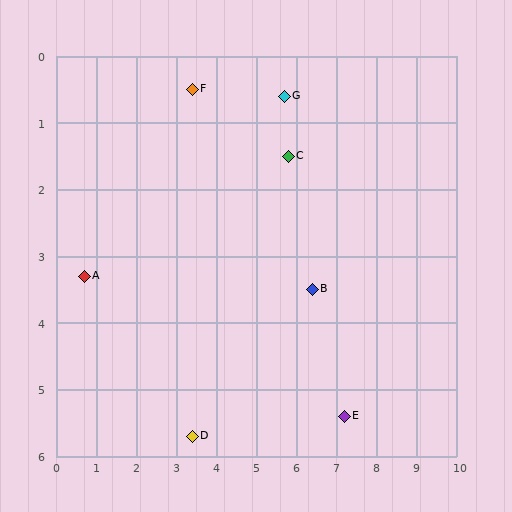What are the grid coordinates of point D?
Point D is at approximately (3.4, 5.7).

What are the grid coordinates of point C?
Point C is at approximately (5.8, 1.5).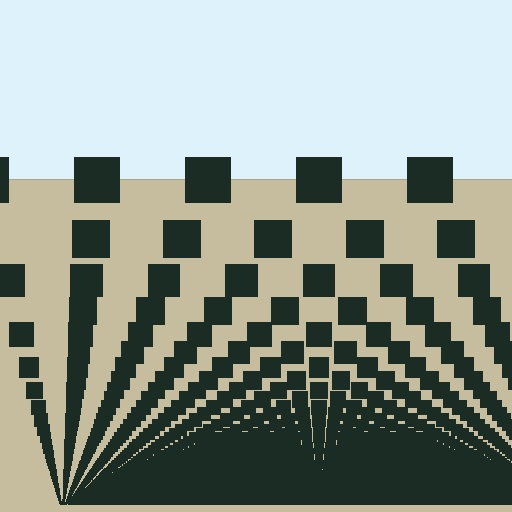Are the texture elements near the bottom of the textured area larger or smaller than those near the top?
Smaller. The gradient is inverted — elements near the bottom are smaller and denser.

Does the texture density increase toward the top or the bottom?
Density increases toward the bottom.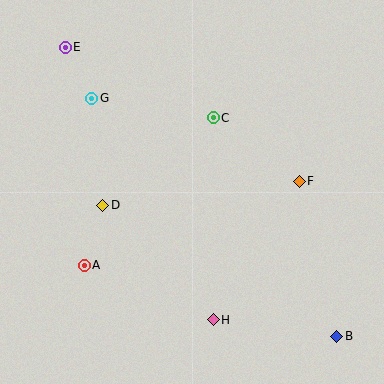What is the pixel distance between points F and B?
The distance between F and B is 159 pixels.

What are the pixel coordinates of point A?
Point A is at (84, 265).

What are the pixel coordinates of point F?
Point F is at (299, 181).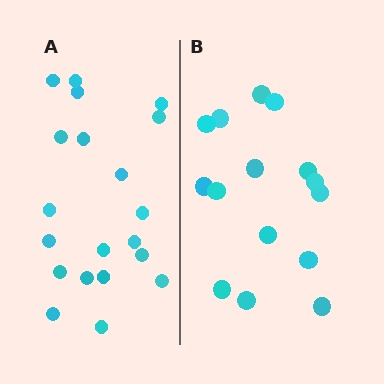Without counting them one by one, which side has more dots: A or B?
Region A (the left region) has more dots.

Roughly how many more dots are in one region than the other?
Region A has about 5 more dots than region B.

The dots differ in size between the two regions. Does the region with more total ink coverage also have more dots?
No. Region B has more total ink coverage because its dots are larger, but region A actually contains more individual dots. Total area can be misleading — the number of items is what matters here.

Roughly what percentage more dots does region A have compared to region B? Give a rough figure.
About 35% more.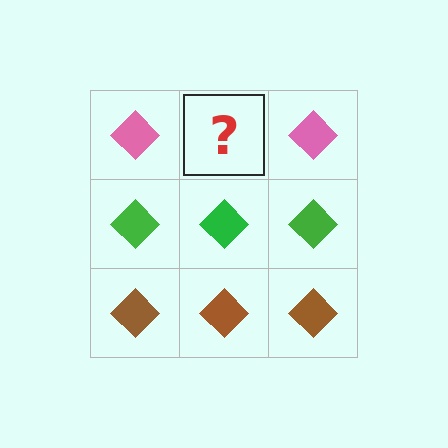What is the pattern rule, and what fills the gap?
The rule is that each row has a consistent color. The gap should be filled with a pink diamond.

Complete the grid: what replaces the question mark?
The question mark should be replaced with a pink diamond.